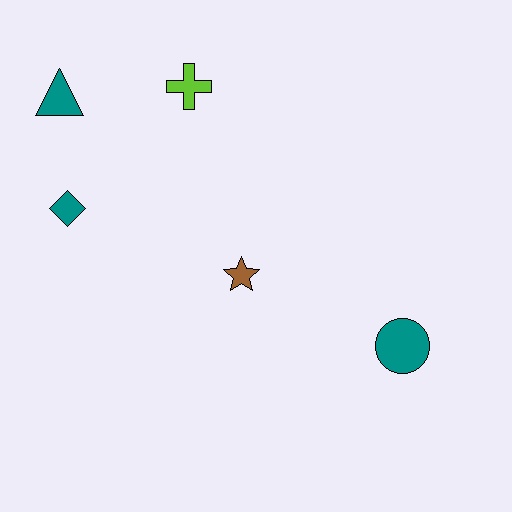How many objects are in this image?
There are 5 objects.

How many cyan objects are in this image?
There are no cyan objects.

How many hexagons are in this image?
There are no hexagons.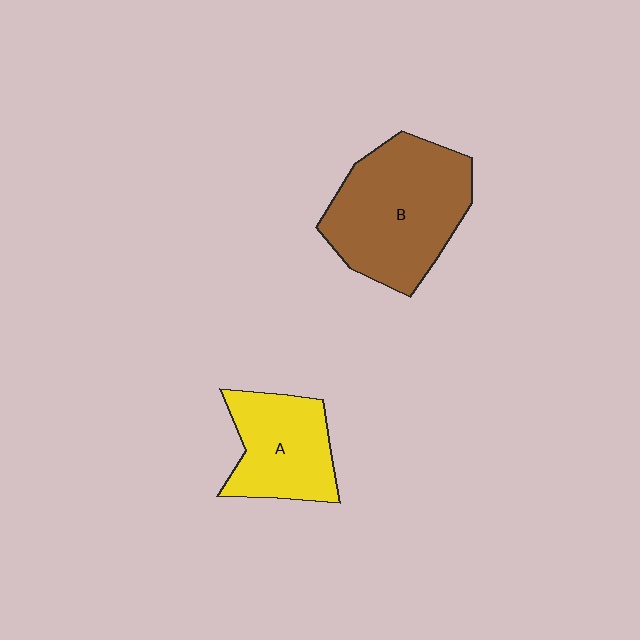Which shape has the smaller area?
Shape A (yellow).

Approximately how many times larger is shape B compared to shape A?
Approximately 1.6 times.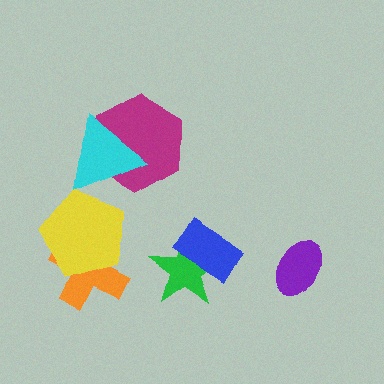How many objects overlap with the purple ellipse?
0 objects overlap with the purple ellipse.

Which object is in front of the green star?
The blue rectangle is in front of the green star.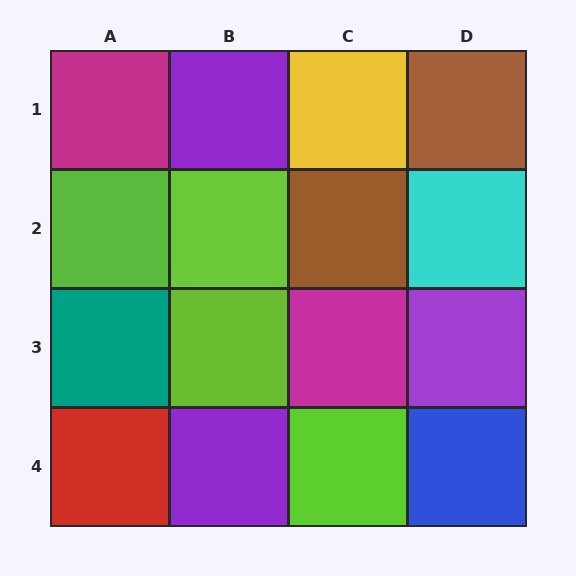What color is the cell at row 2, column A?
Lime.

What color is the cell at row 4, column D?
Blue.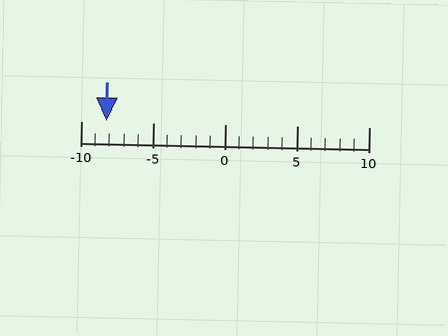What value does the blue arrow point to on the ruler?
The blue arrow points to approximately -8.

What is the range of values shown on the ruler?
The ruler shows values from -10 to 10.